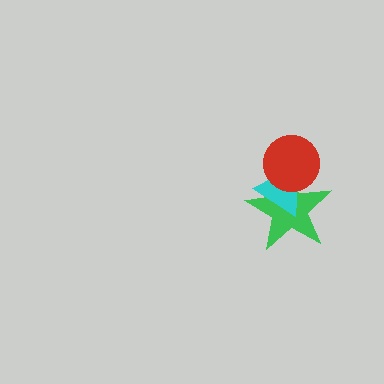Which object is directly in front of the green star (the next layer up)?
The cyan triangle is directly in front of the green star.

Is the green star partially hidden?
Yes, it is partially covered by another shape.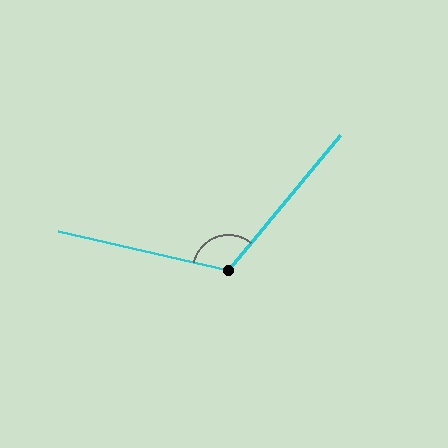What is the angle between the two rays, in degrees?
Approximately 117 degrees.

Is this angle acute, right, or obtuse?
It is obtuse.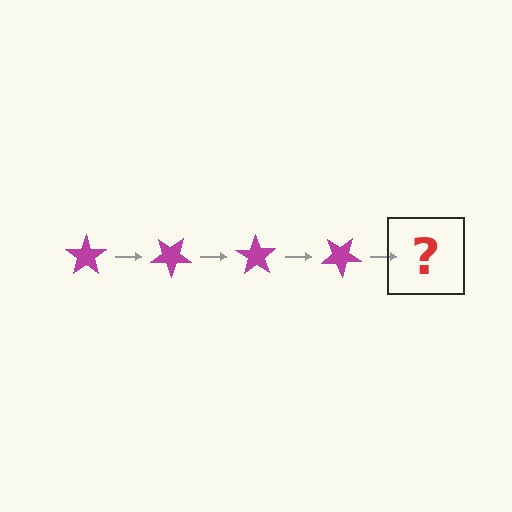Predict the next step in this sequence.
The next step is a magenta star rotated 140 degrees.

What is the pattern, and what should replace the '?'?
The pattern is that the star rotates 35 degrees each step. The '?' should be a magenta star rotated 140 degrees.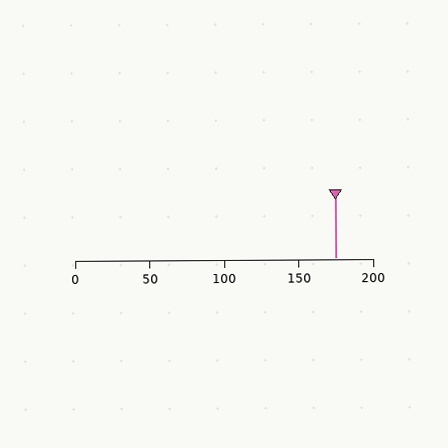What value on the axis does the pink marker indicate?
The marker indicates approximately 175.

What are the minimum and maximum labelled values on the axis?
The axis runs from 0 to 200.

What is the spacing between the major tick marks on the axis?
The major ticks are spaced 50 apart.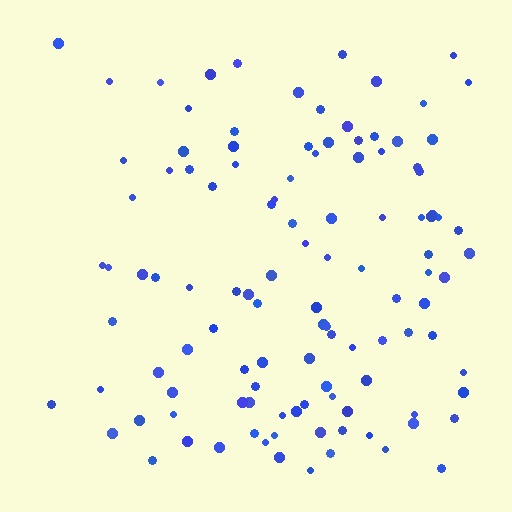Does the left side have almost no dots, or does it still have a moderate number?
Still a moderate number, just noticeably fewer than the right.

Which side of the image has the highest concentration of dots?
The right.